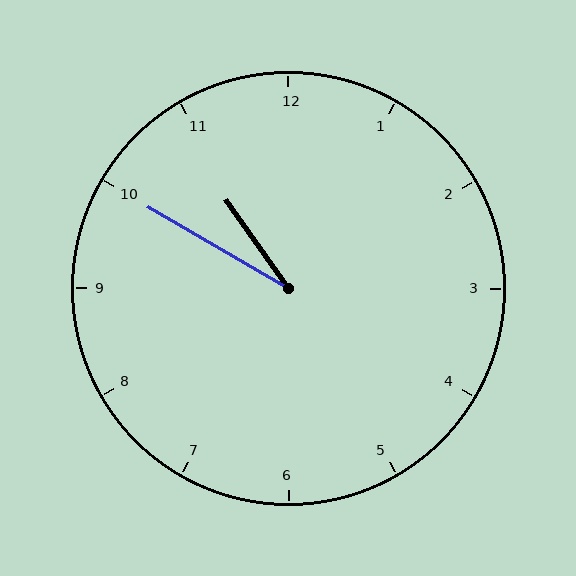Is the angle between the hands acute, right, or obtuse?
It is acute.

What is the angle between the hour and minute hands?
Approximately 25 degrees.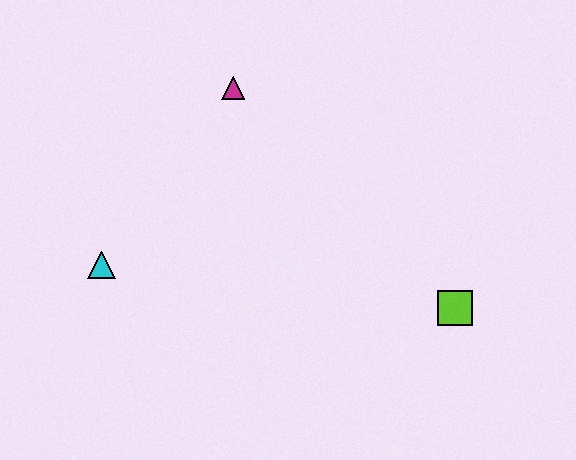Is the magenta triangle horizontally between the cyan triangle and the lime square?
Yes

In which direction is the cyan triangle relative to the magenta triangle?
The cyan triangle is below the magenta triangle.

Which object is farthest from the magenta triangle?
The lime square is farthest from the magenta triangle.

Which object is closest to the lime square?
The magenta triangle is closest to the lime square.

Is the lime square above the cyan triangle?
No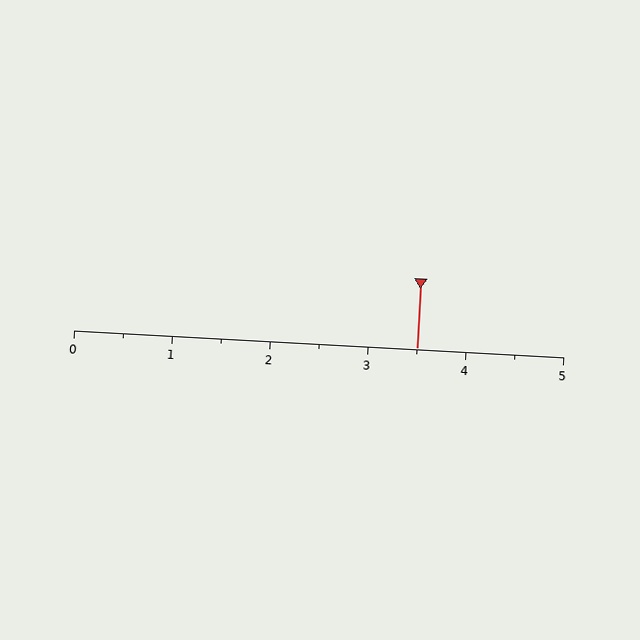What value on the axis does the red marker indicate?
The marker indicates approximately 3.5.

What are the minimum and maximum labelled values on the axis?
The axis runs from 0 to 5.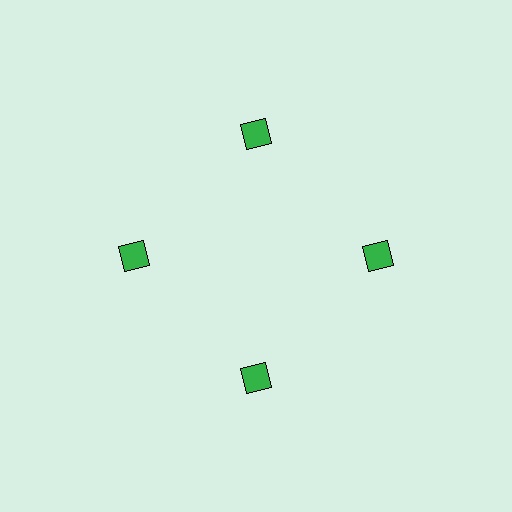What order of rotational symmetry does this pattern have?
This pattern has 4-fold rotational symmetry.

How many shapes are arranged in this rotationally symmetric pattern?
There are 4 shapes, arranged in 4 groups of 1.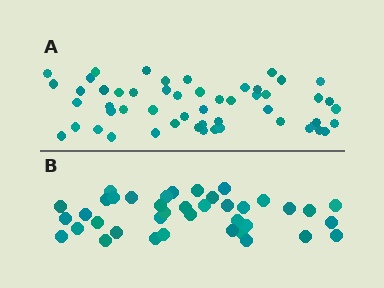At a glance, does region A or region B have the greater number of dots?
Region A (the top region) has more dots.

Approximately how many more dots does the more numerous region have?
Region A has approximately 15 more dots than region B.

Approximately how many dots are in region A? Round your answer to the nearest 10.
About 50 dots. (The exact count is 53, which rounds to 50.)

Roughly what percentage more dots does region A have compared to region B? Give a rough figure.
About 35% more.